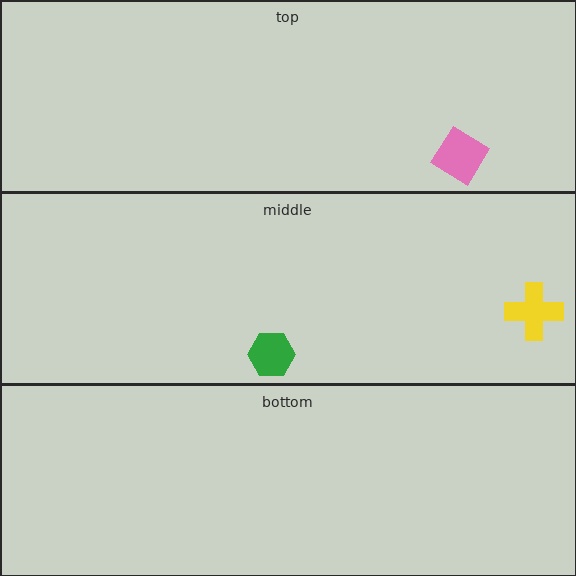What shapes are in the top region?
The pink diamond.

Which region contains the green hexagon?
The middle region.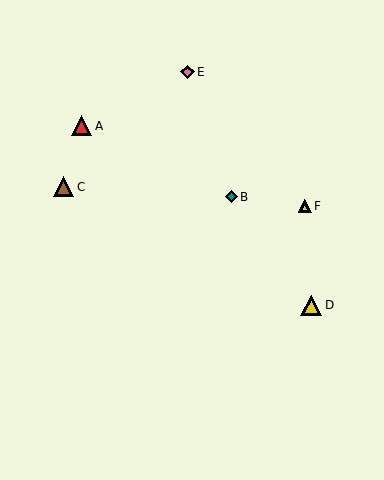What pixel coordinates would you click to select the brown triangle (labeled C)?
Click at (64, 187) to select the brown triangle C.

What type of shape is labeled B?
Shape B is a teal diamond.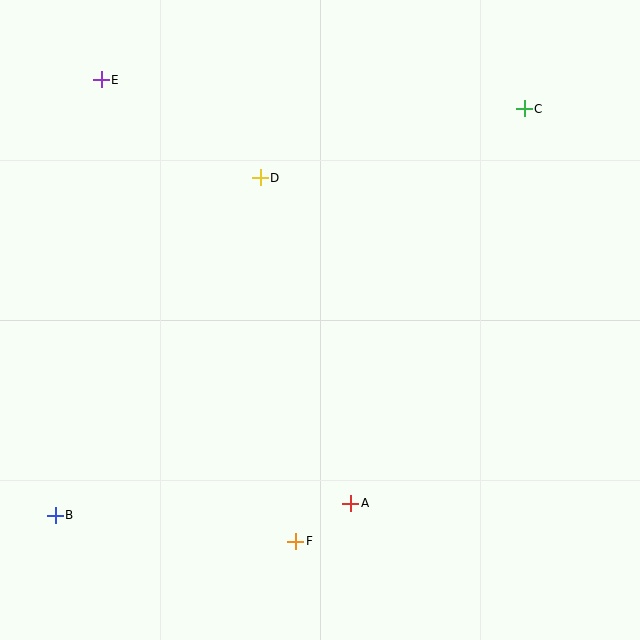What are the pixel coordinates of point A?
Point A is at (351, 503).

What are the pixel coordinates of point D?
Point D is at (260, 178).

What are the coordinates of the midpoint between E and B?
The midpoint between E and B is at (78, 298).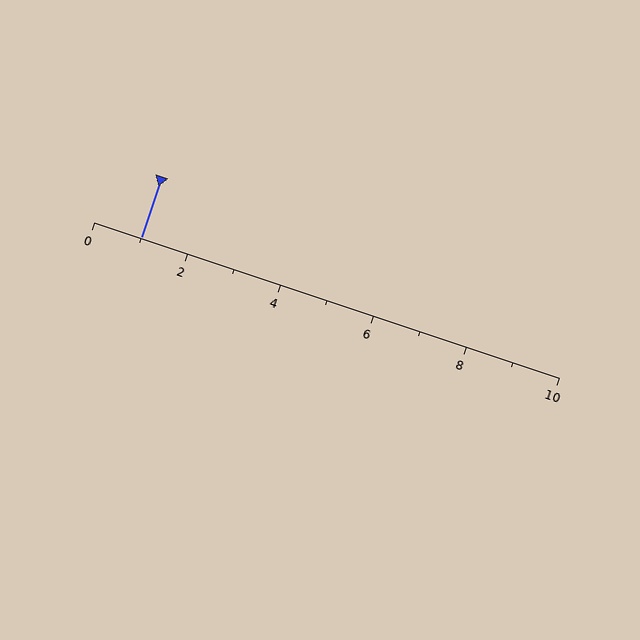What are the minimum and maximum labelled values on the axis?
The axis runs from 0 to 10.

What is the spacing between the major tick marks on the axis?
The major ticks are spaced 2 apart.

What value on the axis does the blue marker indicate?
The marker indicates approximately 1.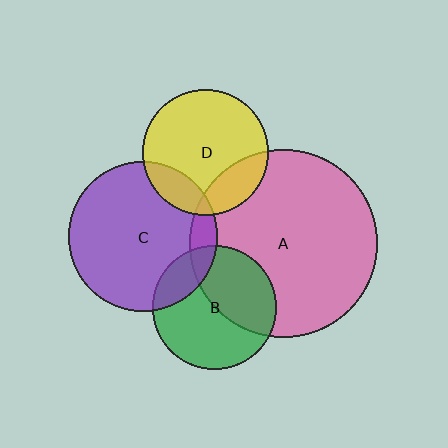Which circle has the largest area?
Circle A (pink).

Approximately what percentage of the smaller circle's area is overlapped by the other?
Approximately 10%.